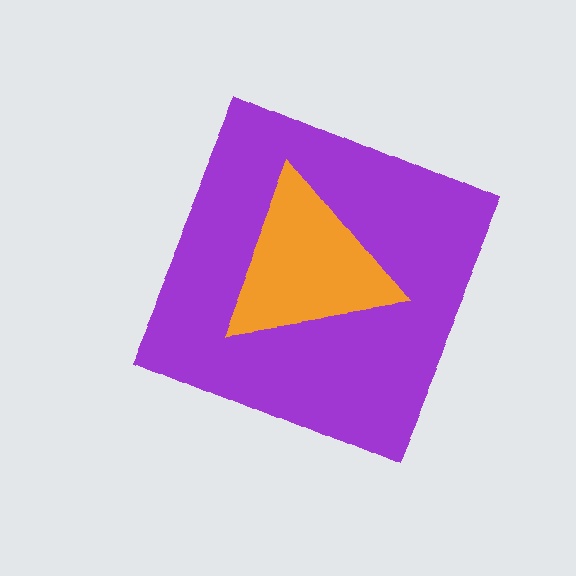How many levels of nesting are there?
2.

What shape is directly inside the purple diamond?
The orange triangle.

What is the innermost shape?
The orange triangle.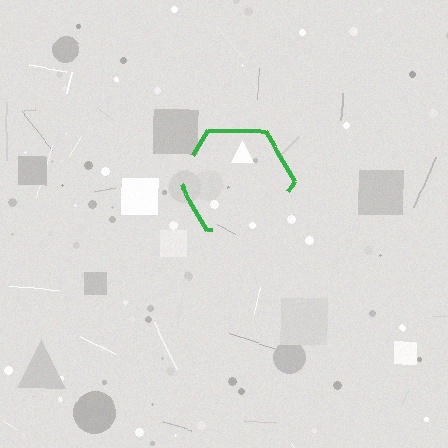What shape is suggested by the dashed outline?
The dashed outline suggests a hexagon.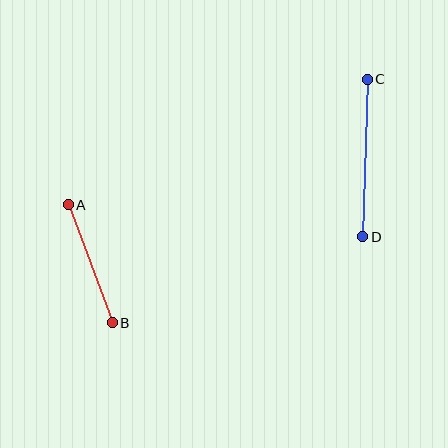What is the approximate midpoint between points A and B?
The midpoint is at approximately (90, 264) pixels.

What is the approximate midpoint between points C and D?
The midpoint is at approximately (365, 158) pixels.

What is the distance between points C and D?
The distance is approximately 158 pixels.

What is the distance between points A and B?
The distance is approximately 126 pixels.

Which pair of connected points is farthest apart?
Points C and D are farthest apart.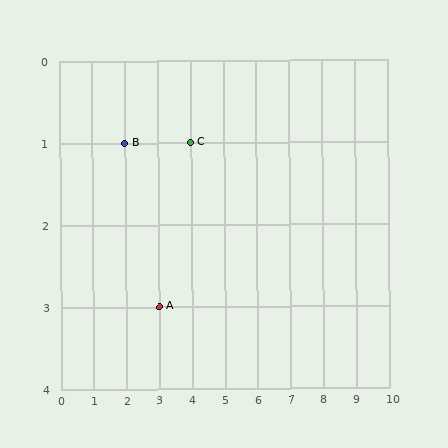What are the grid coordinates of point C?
Point C is at grid coordinates (4, 1).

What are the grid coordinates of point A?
Point A is at grid coordinates (3, 3).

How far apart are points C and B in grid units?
Points C and B are 2 columns apart.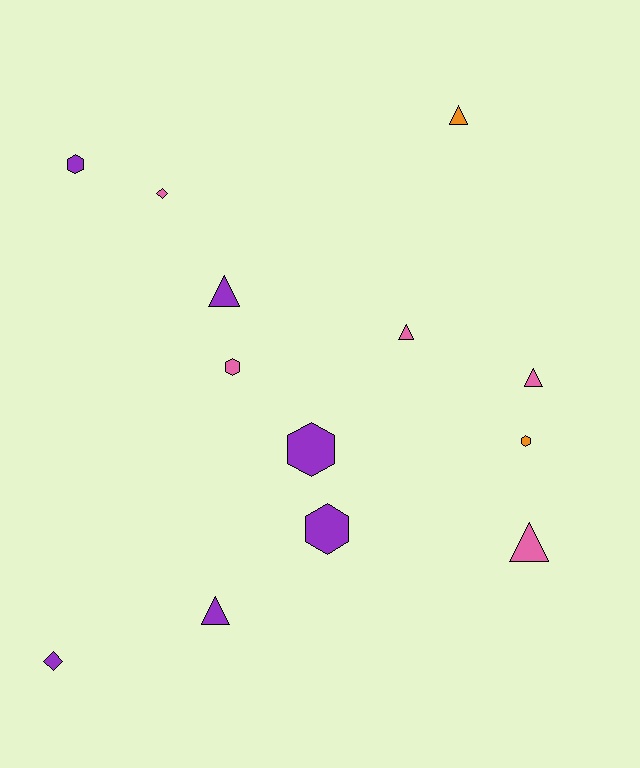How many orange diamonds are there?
There are no orange diamonds.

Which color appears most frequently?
Purple, with 6 objects.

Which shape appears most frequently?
Triangle, with 6 objects.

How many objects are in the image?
There are 13 objects.